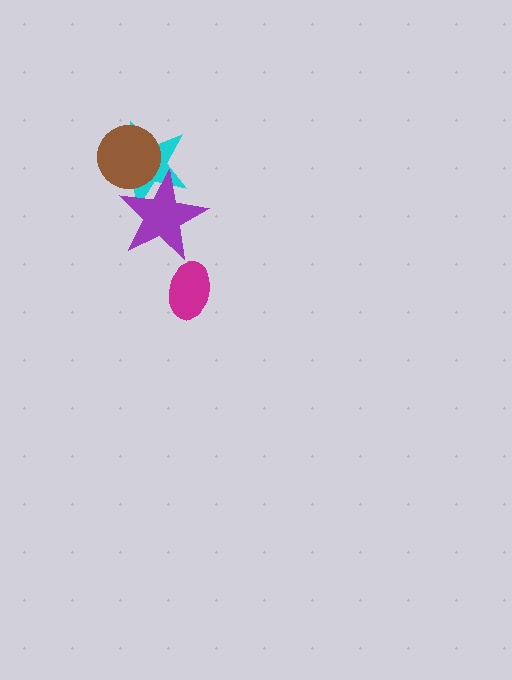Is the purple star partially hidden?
Yes, it is partially covered by another shape.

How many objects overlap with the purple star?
2 objects overlap with the purple star.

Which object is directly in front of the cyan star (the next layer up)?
The purple star is directly in front of the cyan star.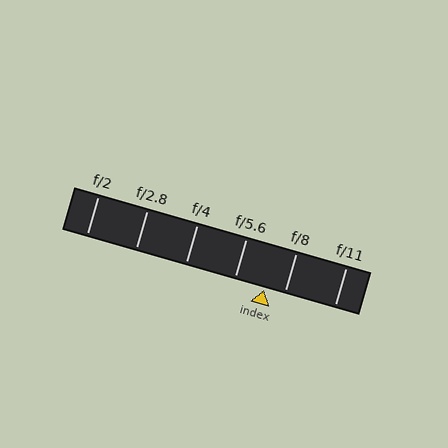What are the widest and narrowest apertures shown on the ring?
The widest aperture shown is f/2 and the narrowest is f/11.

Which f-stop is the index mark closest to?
The index mark is closest to f/8.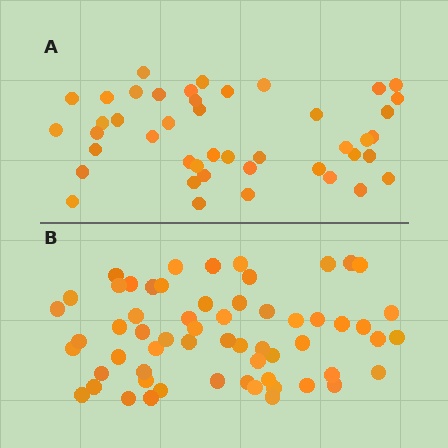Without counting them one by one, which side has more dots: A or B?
Region B (the bottom region) has more dots.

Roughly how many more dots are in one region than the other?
Region B has approximately 15 more dots than region A.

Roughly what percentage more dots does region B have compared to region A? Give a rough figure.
About 35% more.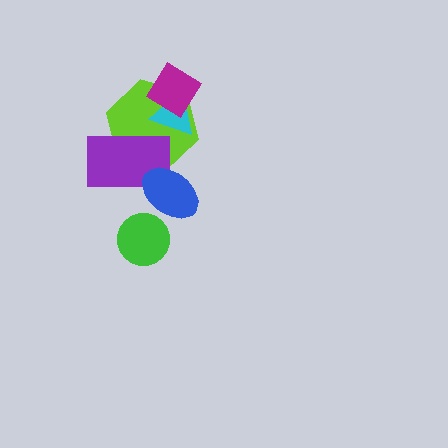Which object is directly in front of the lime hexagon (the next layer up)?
The cyan triangle is directly in front of the lime hexagon.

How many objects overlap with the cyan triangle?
2 objects overlap with the cyan triangle.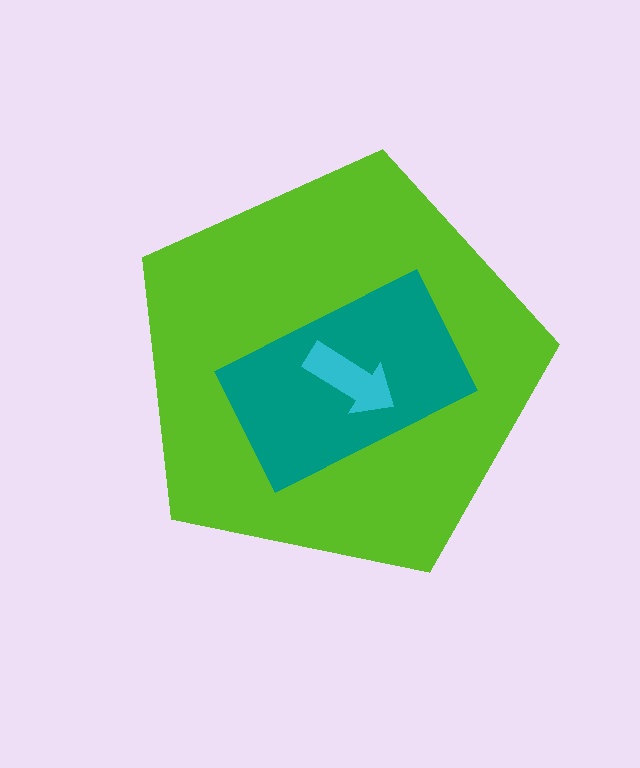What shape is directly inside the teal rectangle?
The cyan arrow.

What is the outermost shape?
The lime pentagon.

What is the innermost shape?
The cyan arrow.